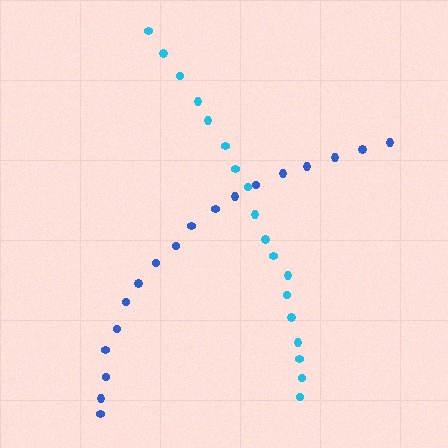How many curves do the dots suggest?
There are 2 distinct paths.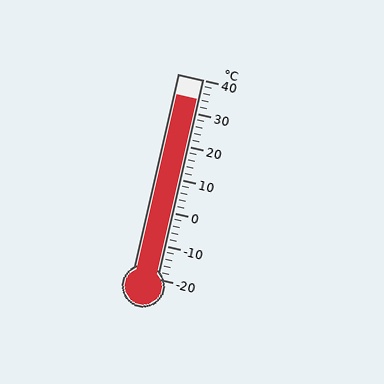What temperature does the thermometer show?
The thermometer shows approximately 34°C.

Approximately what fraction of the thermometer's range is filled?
The thermometer is filled to approximately 90% of its range.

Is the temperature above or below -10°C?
The temperature is above -10°C.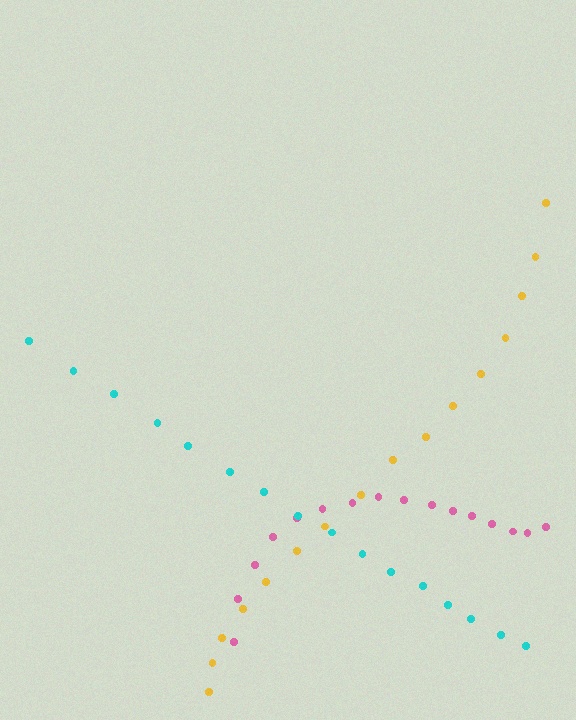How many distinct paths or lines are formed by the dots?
There are 3 distinct paths.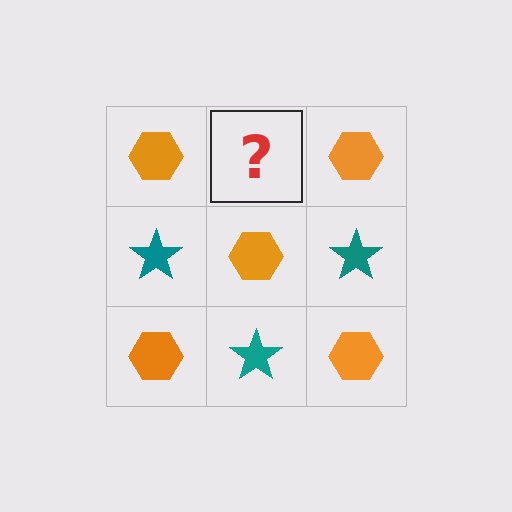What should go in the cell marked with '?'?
The missing cell should contain a teal star.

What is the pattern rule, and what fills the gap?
The rule is that it alternates orange hexagon and teal star in a checkerboard pattern. The gap should be filled with a teal star.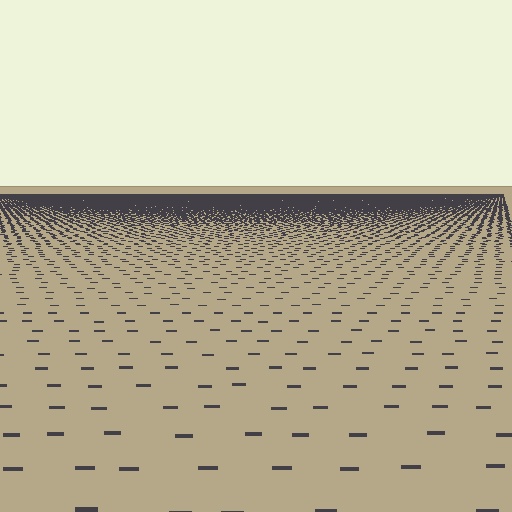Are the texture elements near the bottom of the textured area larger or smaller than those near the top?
Larger. Near the bottom, elements are closer to the viewer and appear at a bigger on-screen size.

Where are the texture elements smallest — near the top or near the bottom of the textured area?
Near the top.